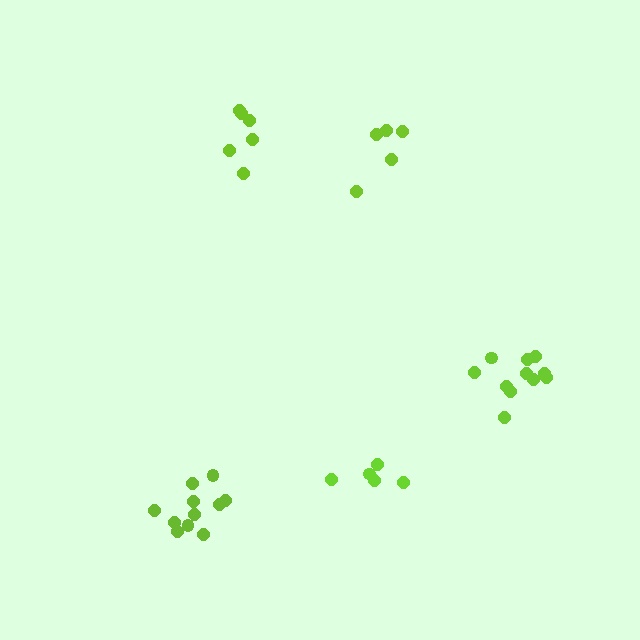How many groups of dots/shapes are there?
There are 5 groups.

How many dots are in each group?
Group 1: 6 dots, Group 2: 5 dots, Group 3: 5 dots, Group 4: 11 dots, Group 5: 11 dots (38 total).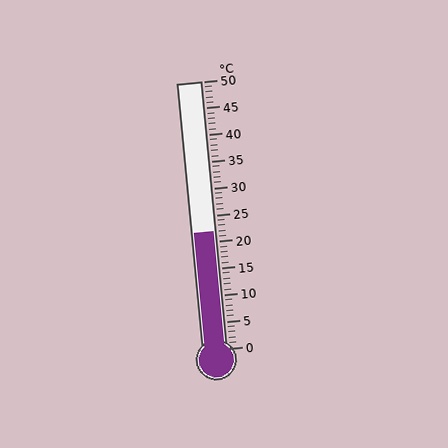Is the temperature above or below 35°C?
The temperature is below 35°C.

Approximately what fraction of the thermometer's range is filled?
The thermometer is filled to approximately 45% of its range.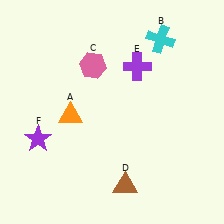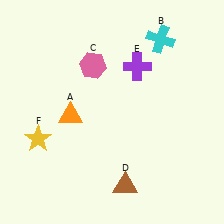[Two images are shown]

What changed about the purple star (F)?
In Image 1, F is purple. In Image 2, it changed to yellow.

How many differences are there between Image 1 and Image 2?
There is 1 difference between the two images.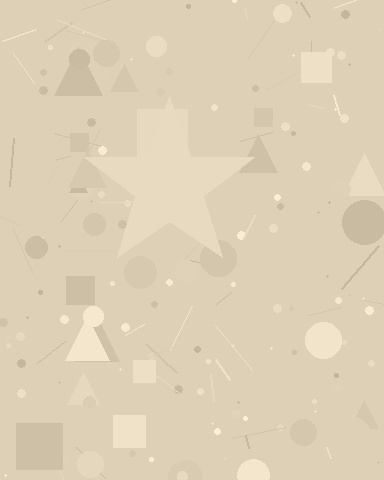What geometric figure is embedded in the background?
A star is embedded in the background.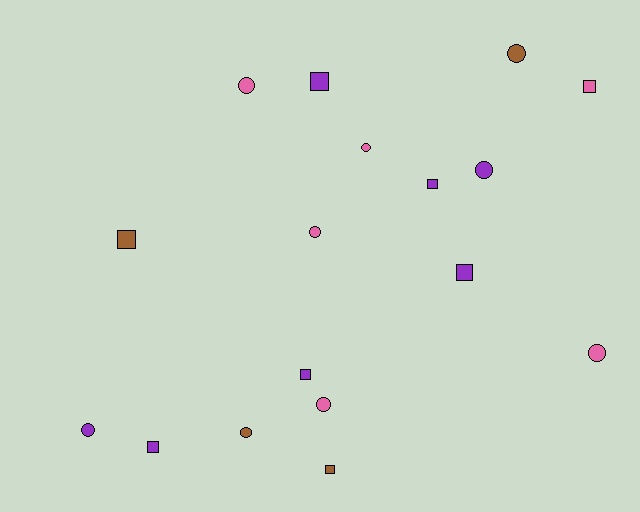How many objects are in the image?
There are 17 objects.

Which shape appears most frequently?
Circle, with 9 objects.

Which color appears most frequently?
Purple, with 7 objects.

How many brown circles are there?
There are 2 brown circles.